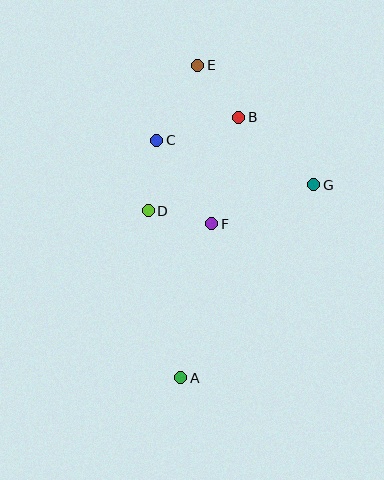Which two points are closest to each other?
Points D and F are closest to each other.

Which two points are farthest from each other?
Points A and E are farthest from each other.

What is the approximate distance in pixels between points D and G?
The distance between D and G is approximately 168 pixels.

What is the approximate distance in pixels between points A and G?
The distance between A and G is approximately 234 pixels.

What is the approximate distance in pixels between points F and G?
The distance between F and G is approximately 110 pixels.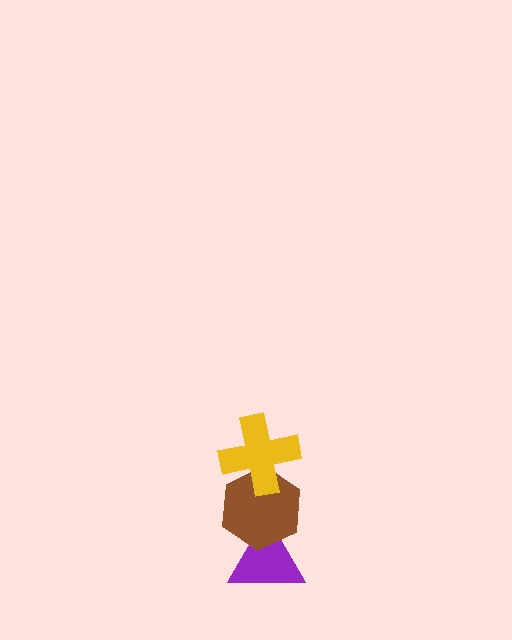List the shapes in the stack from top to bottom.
From top to bottom: the yellow cross, the brown hexagon, the purple triangle.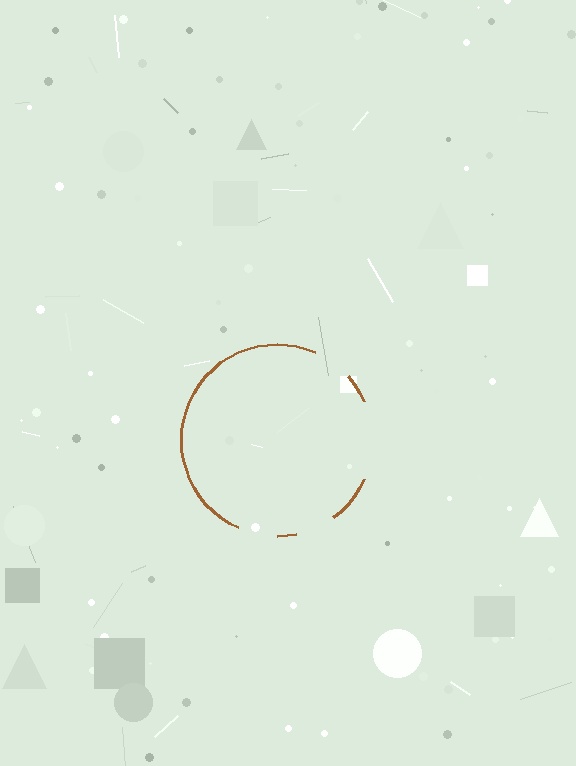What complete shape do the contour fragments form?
The contour fragments form a circle.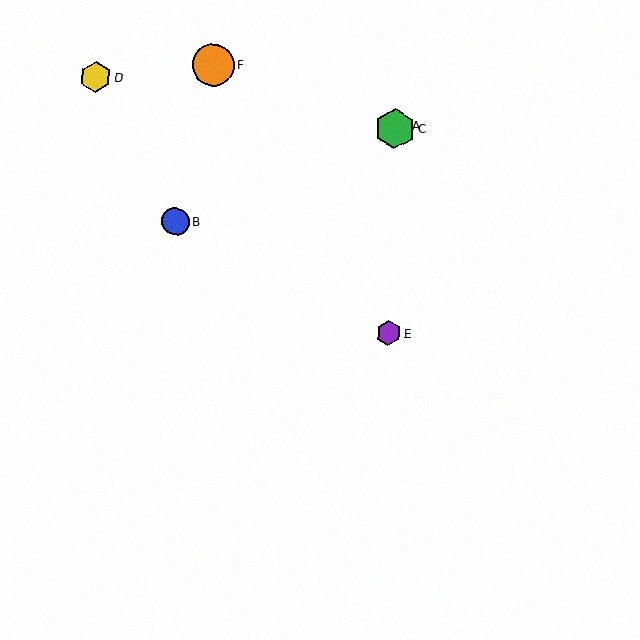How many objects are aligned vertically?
3 objects (A, C, E) are aligned vertically.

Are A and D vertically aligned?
No, A is at x≈395 and D is at x≈96.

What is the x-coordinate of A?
Object A is at x≈395.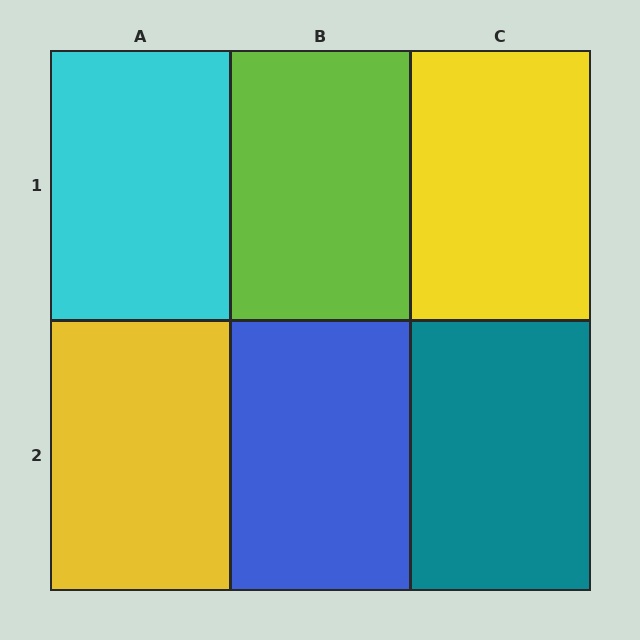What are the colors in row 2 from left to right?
Yellow, blue, teal.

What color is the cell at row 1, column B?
Lime.